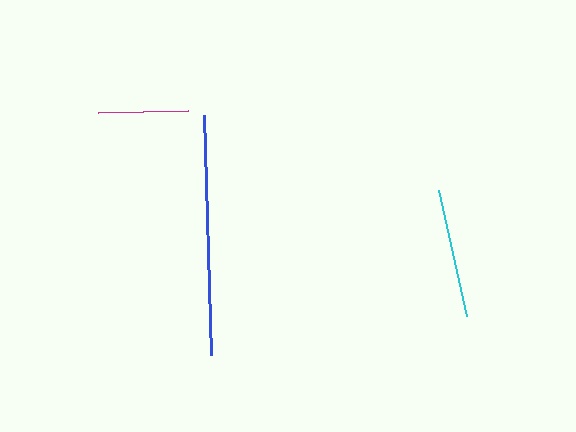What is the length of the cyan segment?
The cyan segment is approximately 129 pixels long.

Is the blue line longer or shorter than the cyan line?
The blue line is longer than the cyan line.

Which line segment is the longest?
The blue line is the longest at approximately 241 pixels.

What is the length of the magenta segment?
The magenta segment is approximately 90 pixels long.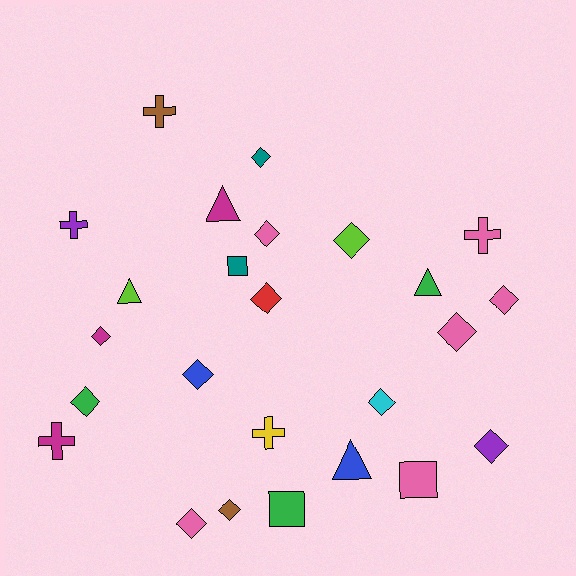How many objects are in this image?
There are 25 objects.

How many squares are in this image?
There are 3 squares.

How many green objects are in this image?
There are 3 green objects.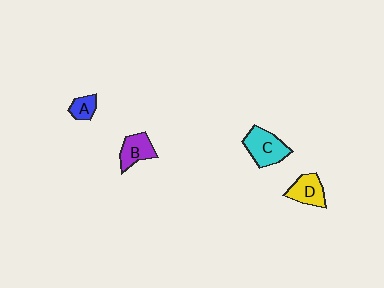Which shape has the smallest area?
Shape A (blue).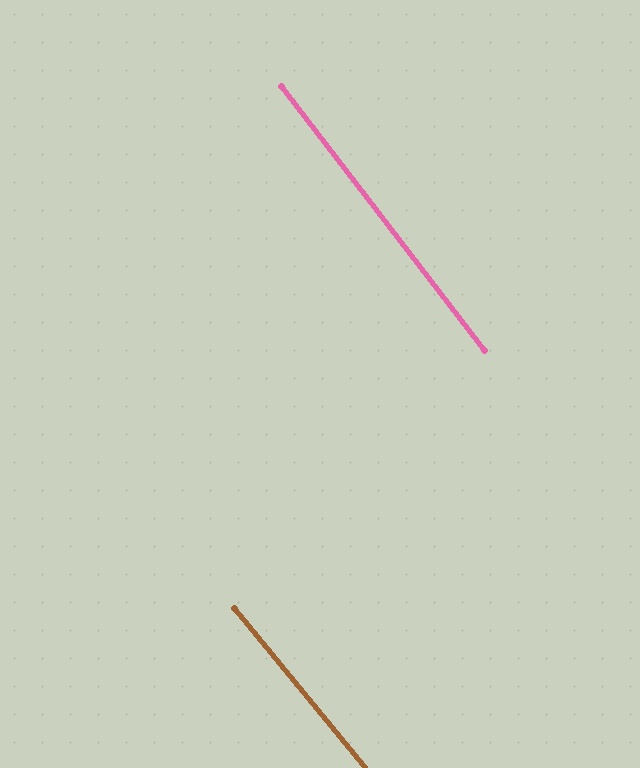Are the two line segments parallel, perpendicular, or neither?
Parallel — their directions differ by only 1.9°.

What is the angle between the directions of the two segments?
Approximately 2 degrees.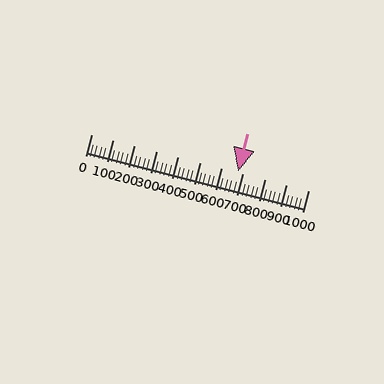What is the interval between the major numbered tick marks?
The major tick marks are spaced 100 units apart.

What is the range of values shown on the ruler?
The ruler shows values from 0 to 1000.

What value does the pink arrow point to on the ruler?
The pink arrow points to approximately 676.